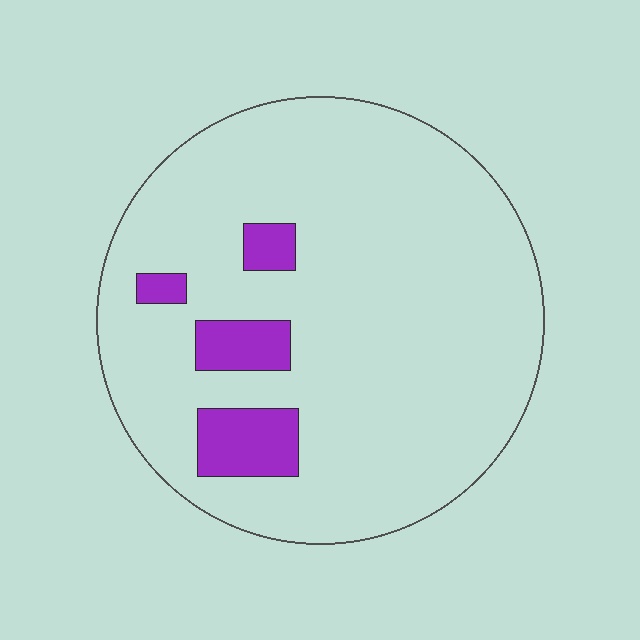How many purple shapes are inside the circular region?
4.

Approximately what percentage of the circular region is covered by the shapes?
Approximately 10%.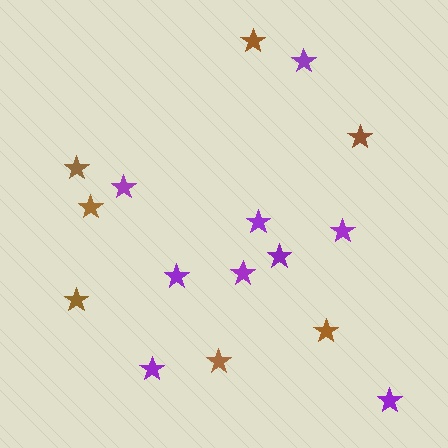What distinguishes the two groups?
There are 2 groups: one group of brown stars (7) and one group of purple stars (9).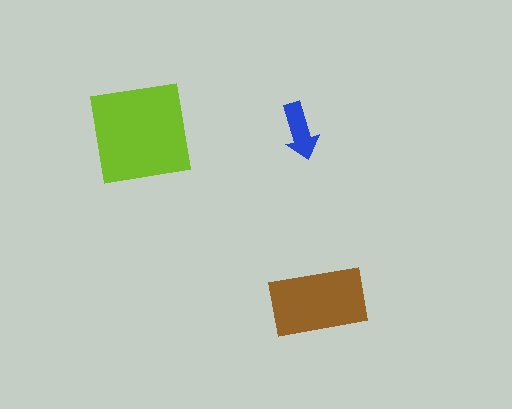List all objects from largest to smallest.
The lime square, the brown rectangle, the blue arrow.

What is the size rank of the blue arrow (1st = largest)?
3rd.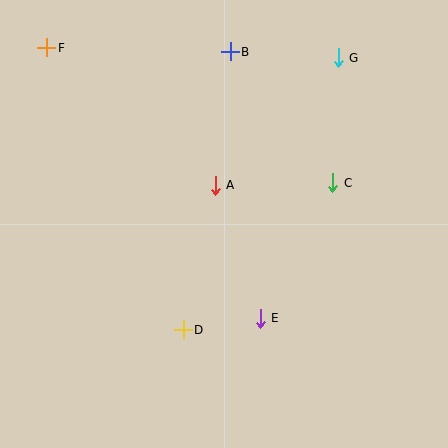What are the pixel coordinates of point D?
Point D is at (183, 330).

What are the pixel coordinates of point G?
Point G is at (338, 58).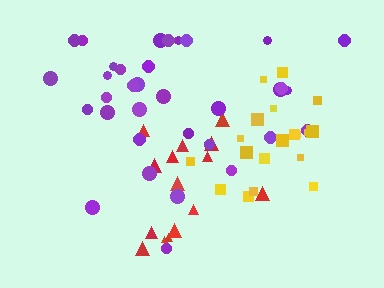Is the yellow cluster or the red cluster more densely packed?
Yellow.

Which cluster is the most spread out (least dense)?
Red.